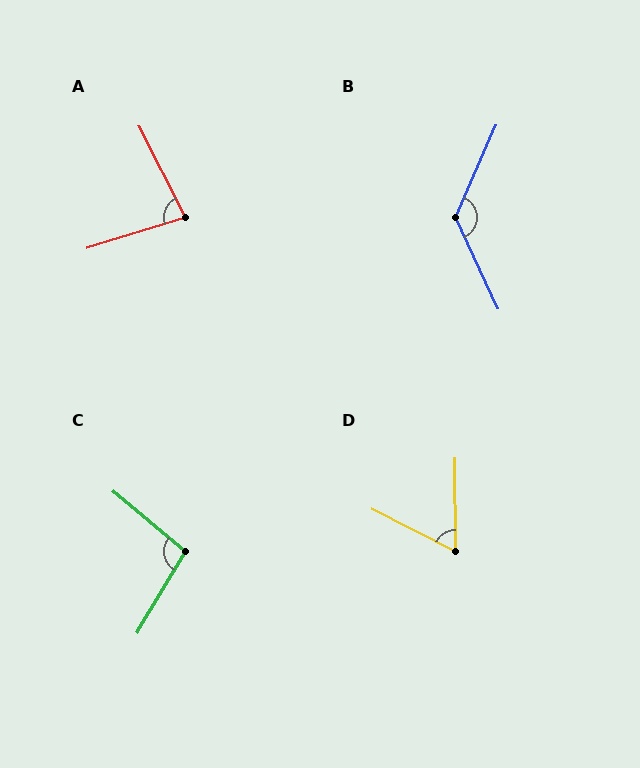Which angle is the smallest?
D, at approximately 63 degrees.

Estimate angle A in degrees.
Approximately 80 degrees.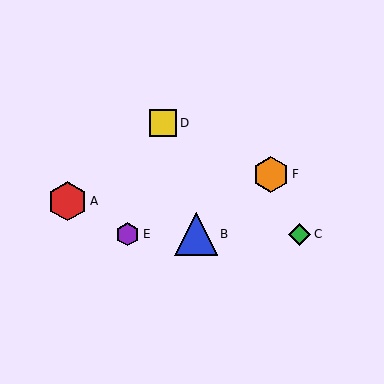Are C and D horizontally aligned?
No, C is at y≈234 and D is at y≈123.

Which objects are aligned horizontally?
Objects B, C, E are aligned horizontally.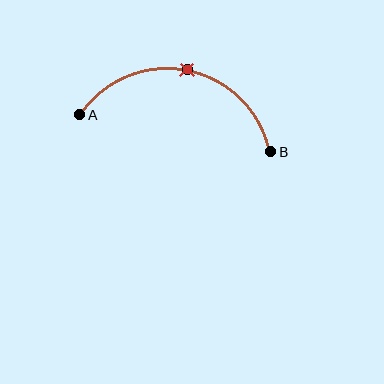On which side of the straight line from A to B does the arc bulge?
The arc bulges above the straight line connecting A and B.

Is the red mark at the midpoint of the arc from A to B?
Yes. The red mark lies on the arc at equal arc-length from both A and B — it is the arc midpoint.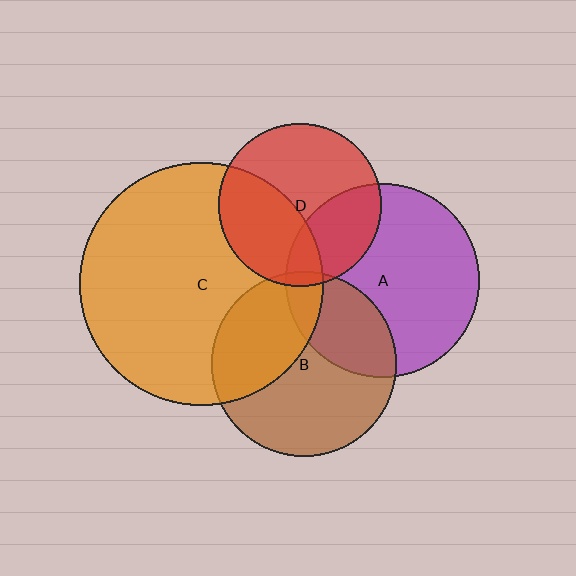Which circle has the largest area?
Circle C (orange).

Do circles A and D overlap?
Yes.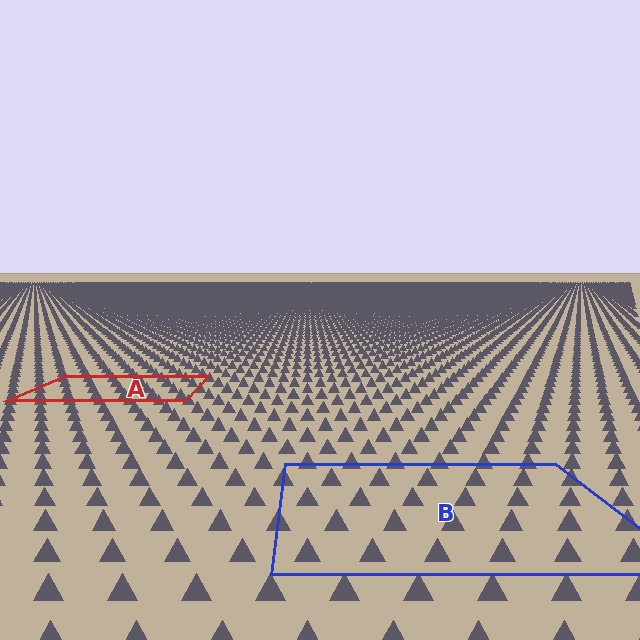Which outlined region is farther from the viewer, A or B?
Region A is farther from the viewer — the texture elements inside it appear smaller and more densely packed.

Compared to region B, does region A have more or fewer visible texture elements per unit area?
Region A has more texture elements per unit area — they are packed more densely because it is farther away.